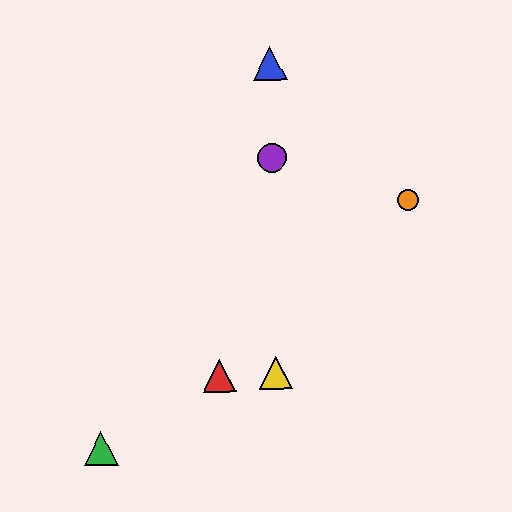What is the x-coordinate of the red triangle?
The red triangle is at x≈220.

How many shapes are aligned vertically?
3 shapes (the blue triangle, the yellow triangle, the purple circle) are aligned vertically.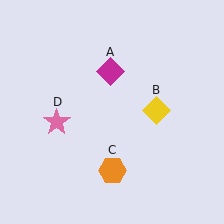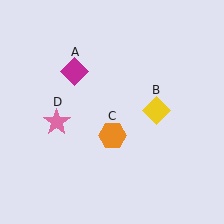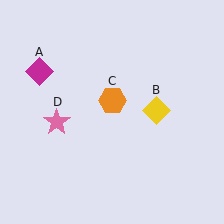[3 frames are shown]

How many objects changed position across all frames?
2 objects changed position: magenta diamond (object A), orange hexagon (object C).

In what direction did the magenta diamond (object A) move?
The magenta diamond (object A) moved left.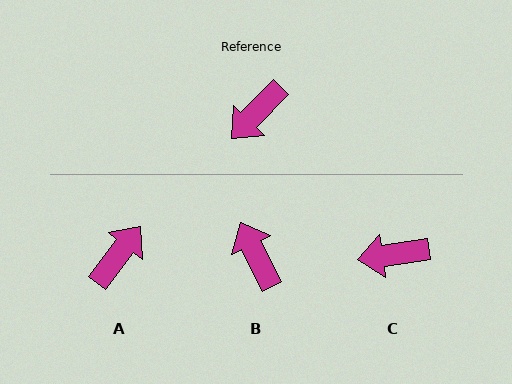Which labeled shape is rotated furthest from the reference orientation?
A, about 174 degrees away.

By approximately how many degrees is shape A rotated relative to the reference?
Approximately 174 degrees clockwise.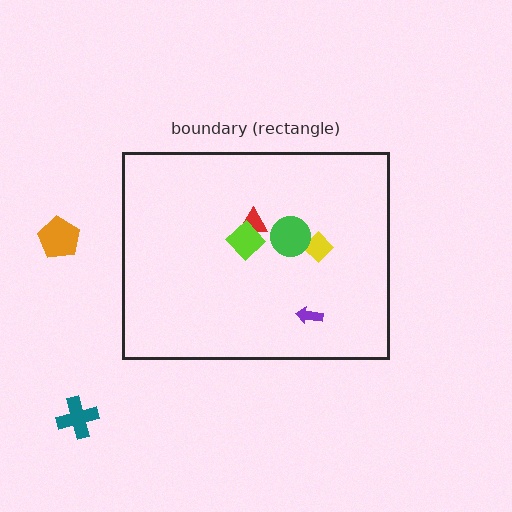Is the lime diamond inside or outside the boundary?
Inside.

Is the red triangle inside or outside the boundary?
Inside.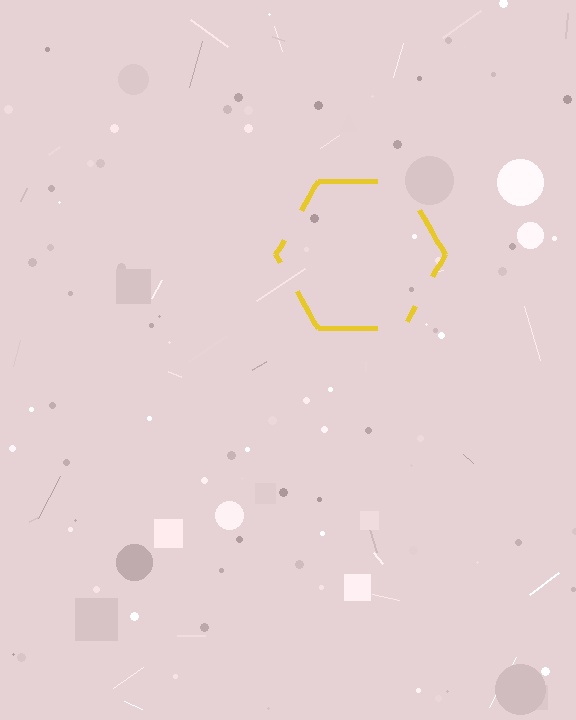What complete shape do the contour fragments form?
The contour fragments form a hexagon.